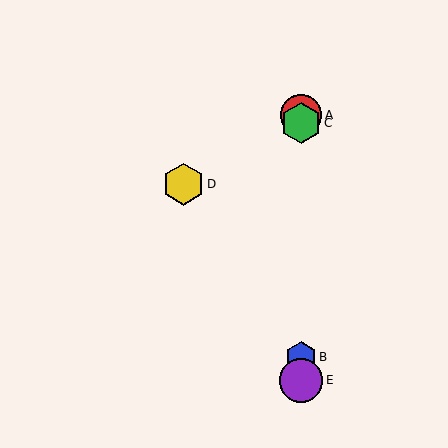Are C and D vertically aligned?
No, C is at x≈301 and D is at x≈183.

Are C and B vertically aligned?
Yes, both are at x≈301.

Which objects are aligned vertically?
Objects A, B, C, E are aligned vertically.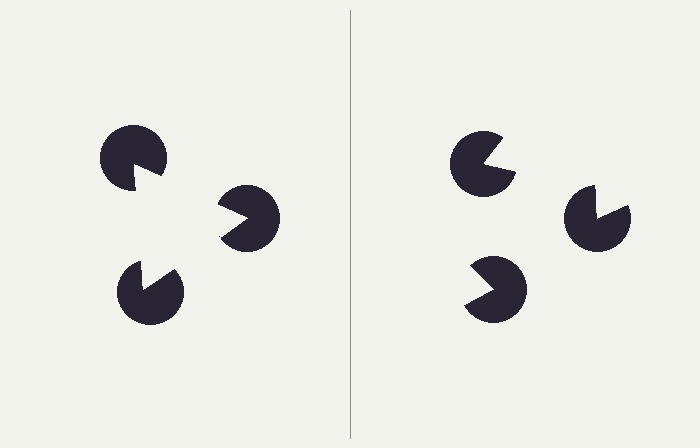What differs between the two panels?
The pac-man discs are positioned identically on both sides; only the wedge orientations differ. On the left they align to a triangle; on the right they are misaligned.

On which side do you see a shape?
An illusory triangle appears on the left side. On the right side the wedge cuts are rotated, so no coherent shape forms.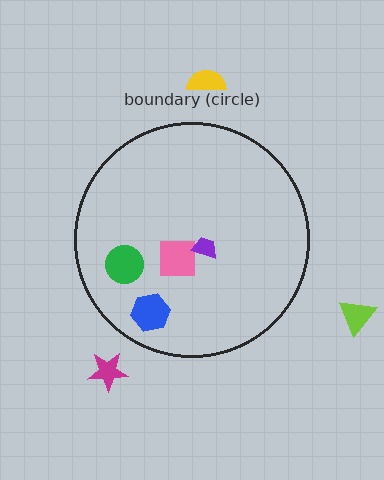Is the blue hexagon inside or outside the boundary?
Inside.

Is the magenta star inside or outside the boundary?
Outside.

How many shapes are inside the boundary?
4 inside, 3 outside.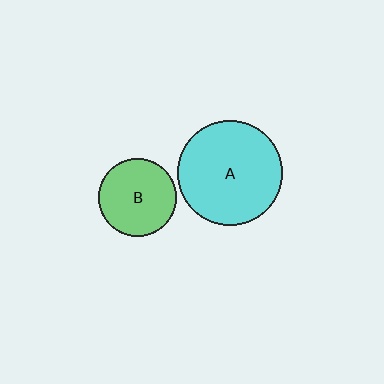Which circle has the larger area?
Circle A (cyan).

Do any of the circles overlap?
No, none of the circles overlap.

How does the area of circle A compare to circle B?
Approximately 1.8 times.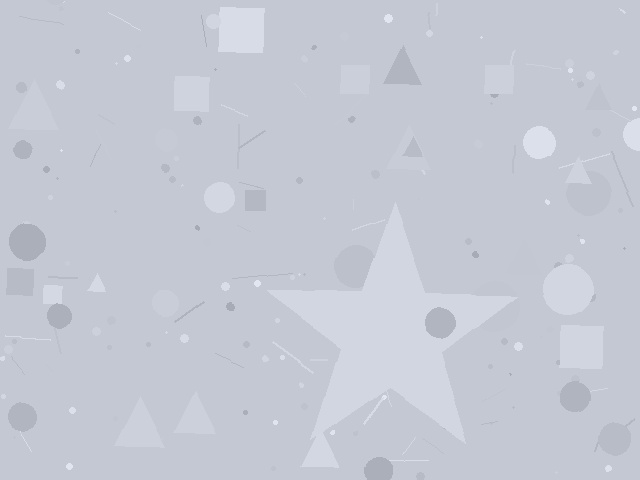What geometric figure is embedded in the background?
A star is embedded in the background.